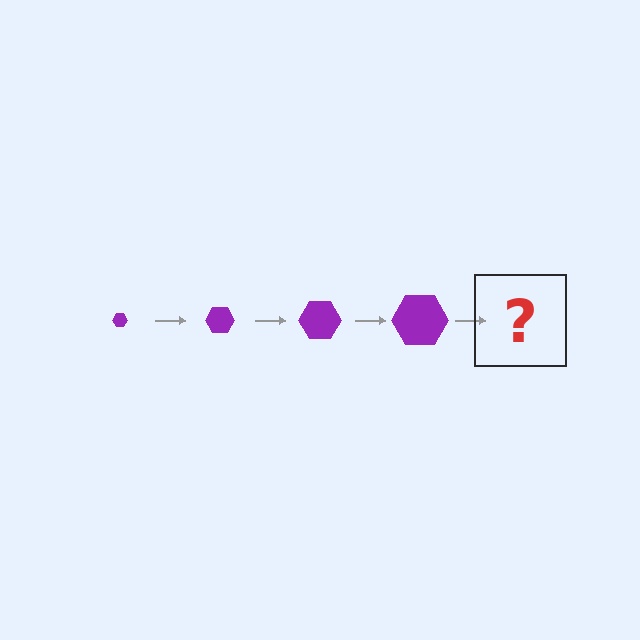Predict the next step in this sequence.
The next step is a purple hexagon, larger than the previous one.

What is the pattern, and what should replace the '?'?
The pattern is that the hexagon gets progressively larger each step. The '?' should be a purple hexagon, larger than the previous one.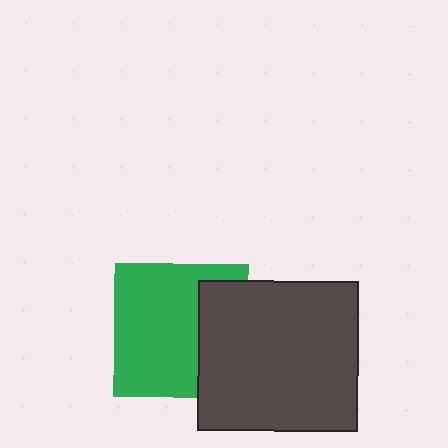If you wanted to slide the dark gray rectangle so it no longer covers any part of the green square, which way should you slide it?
Slide it right — that is the most direct way to separate the two shapes.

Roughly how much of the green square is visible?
Most of it is visible (roughly 67%).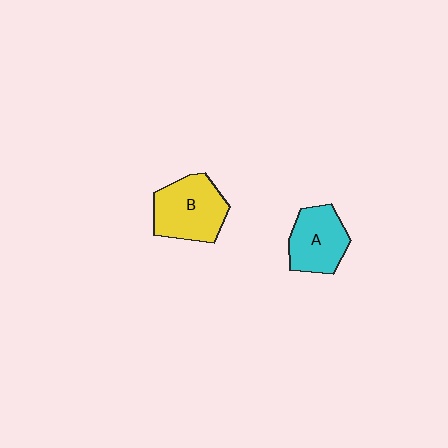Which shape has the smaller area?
Shape A (cyan).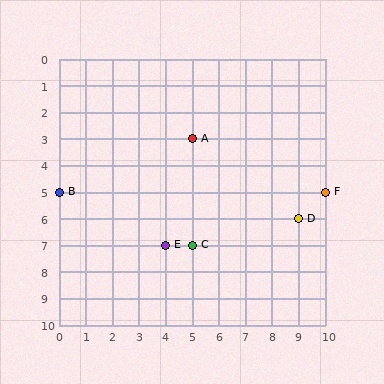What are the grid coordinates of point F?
Point F is at grid coordinates (10, 5).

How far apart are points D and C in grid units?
Points D and C are 4 columns and 1 row apart (about 4.1 grid units diagonally).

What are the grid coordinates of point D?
Point D is at grid coordinates (9, 6).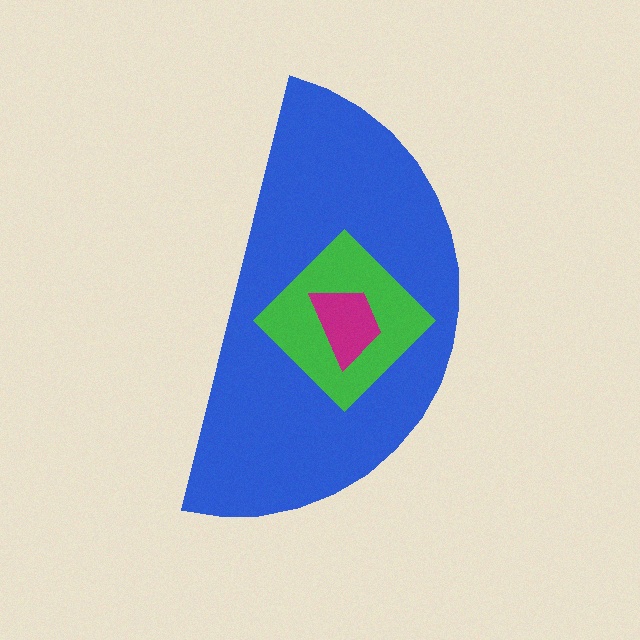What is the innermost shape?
The magenta trapezoid.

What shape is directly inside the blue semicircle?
The green diamond.